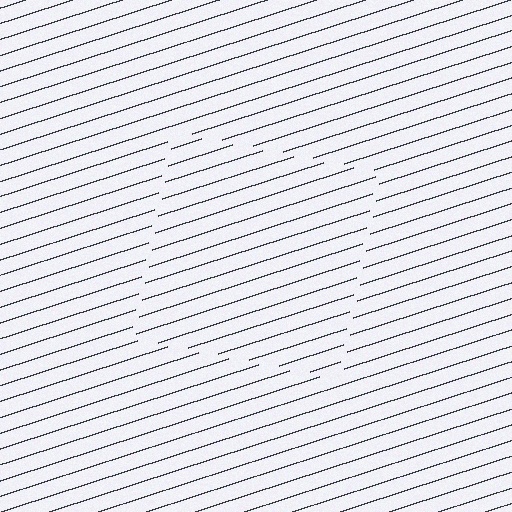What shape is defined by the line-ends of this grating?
An illusory square. The interior of the shape contains the same grating, shifted by half a period — the contour is defined by the phase discontinuity where line-ends from the inner and outer gratings abut.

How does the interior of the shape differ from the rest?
The interior of the shape contains the same grating, shifted by half a period — the contour is defined by the phase discontinuity where line-ends from the inner and outer gratings abut.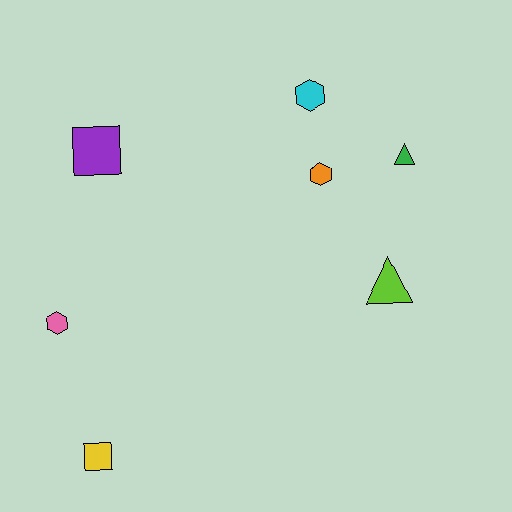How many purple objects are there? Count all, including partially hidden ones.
There is 1 purple object.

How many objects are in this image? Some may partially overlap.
There are 7 objects.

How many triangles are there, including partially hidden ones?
There are 2 triangles.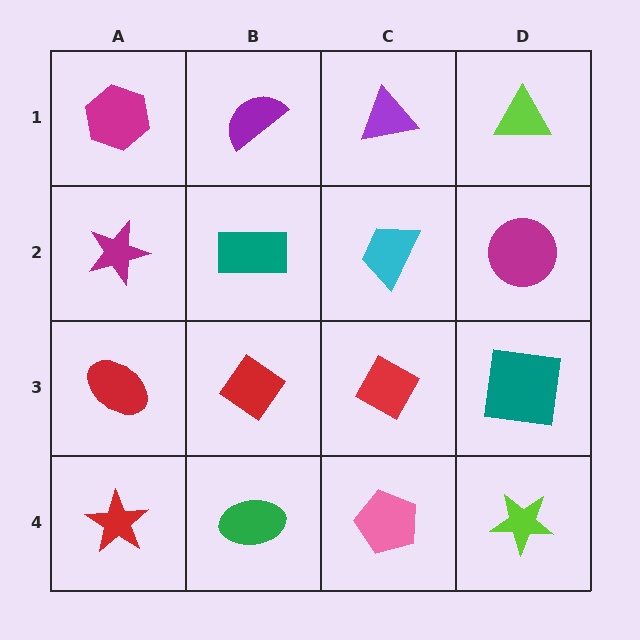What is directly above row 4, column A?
A red ellipse.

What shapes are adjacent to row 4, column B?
A red diamond (row 3, column B), a red star (row 4, column A), a pink pentagon (row 4, column C).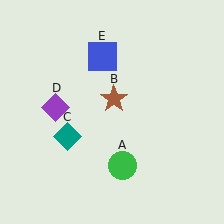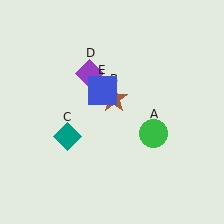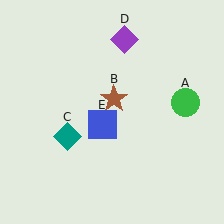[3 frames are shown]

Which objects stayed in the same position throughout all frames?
Brown star (object B) and teal diamond (object C) remained stationary.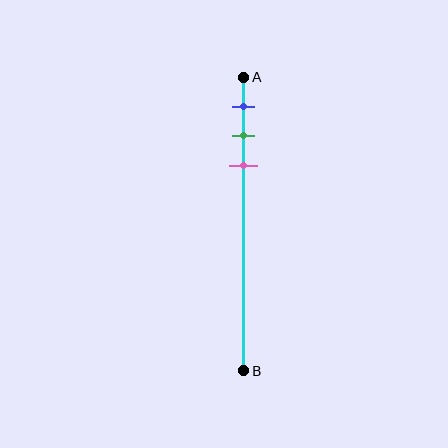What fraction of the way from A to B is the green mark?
The green mark is approximately 20% (0.2) of the way from A to B.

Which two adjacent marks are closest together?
The green and pink marks are the closest adjacent pair.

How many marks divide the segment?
There are 3 marks dividing the segment.